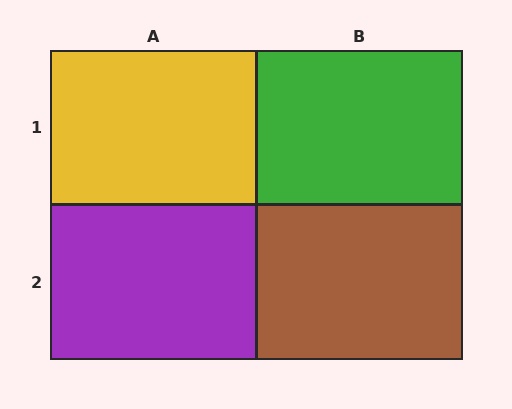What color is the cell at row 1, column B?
Green.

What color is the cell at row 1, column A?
Yellow.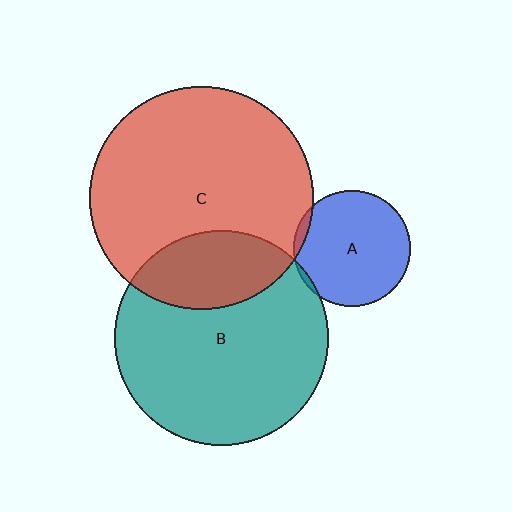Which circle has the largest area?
Circle C (red).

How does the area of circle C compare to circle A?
Approximately 3.7 times.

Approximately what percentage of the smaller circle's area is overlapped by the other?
Approximately 5%.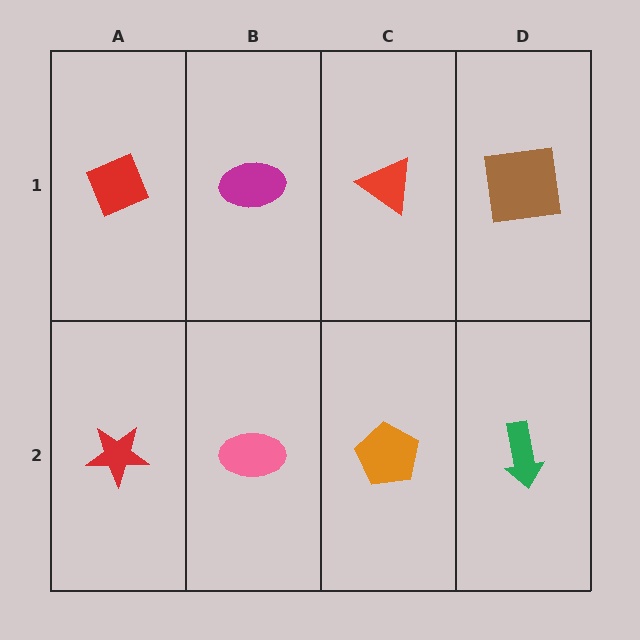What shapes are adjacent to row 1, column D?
A green arrow (row 2, column D), a red triangle (row 1, column C).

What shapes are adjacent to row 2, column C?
A red triangle (row 1, column C), a pink ellipse (row 2, column B), a green arrow (row 2, column D).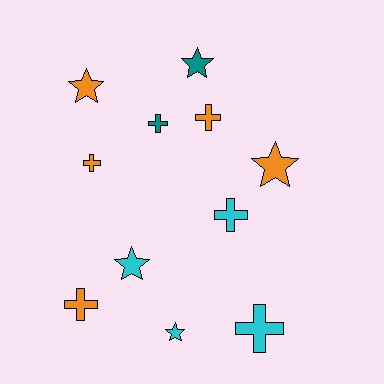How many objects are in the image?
There are 11 objects.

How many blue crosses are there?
There are no blue crosses.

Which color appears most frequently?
Orange, with 5 objects.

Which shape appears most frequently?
Cross, with 6 objects.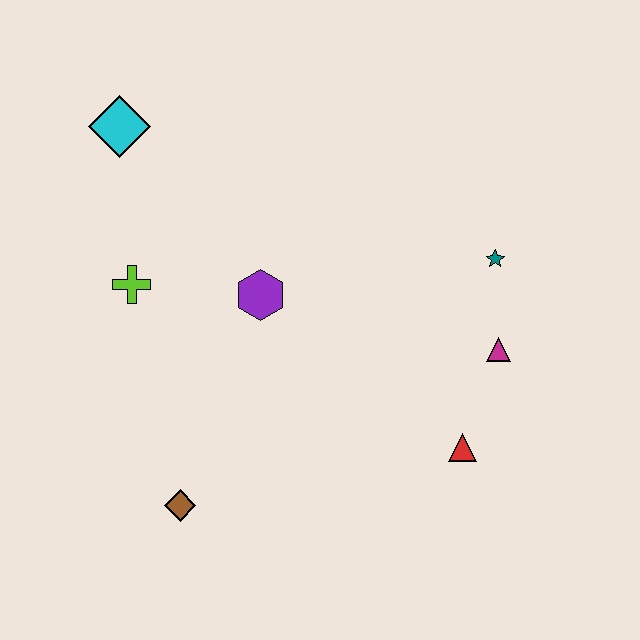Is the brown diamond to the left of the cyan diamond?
No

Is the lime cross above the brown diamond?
Yes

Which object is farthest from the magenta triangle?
The cyan diamond is farthest from the magenta triangle.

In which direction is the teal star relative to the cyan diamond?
The teal star is to the right of the cyan diamond.